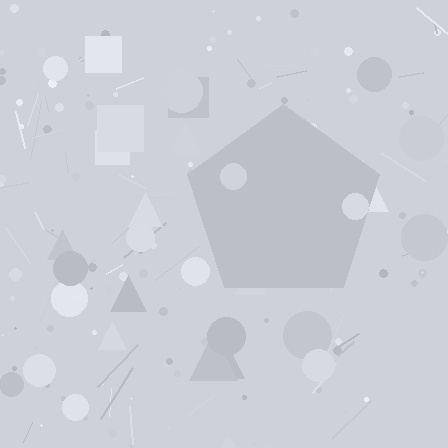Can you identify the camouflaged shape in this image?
The camouflaged shape is a pentagon.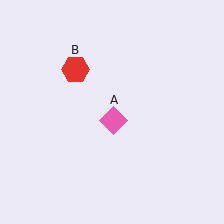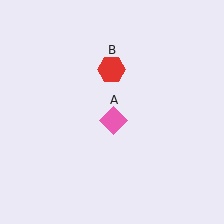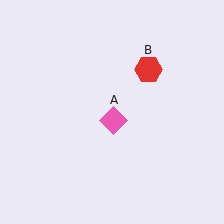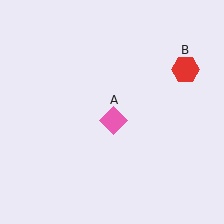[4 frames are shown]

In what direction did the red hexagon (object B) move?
The red hexagon (object B) moved right.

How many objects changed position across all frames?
1 object changed position: red hexagon (object B).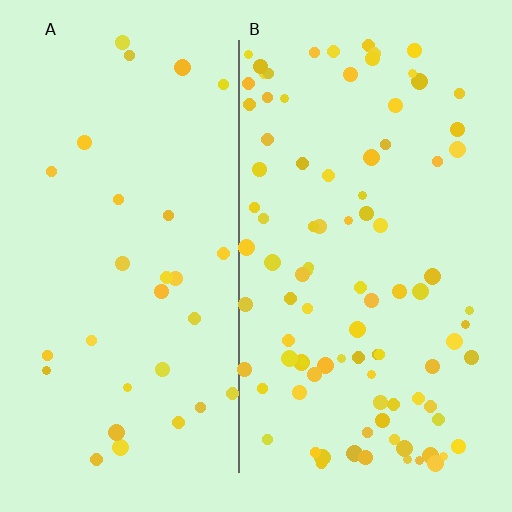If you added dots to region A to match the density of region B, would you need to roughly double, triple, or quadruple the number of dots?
Approximately triple.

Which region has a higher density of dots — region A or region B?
B (the right).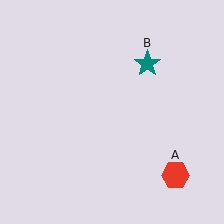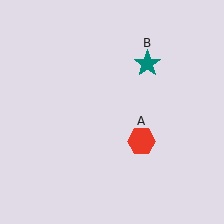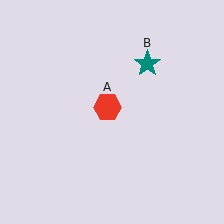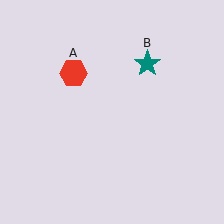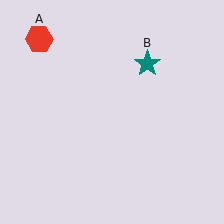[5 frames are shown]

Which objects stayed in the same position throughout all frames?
Teal star (object B) remained stationary.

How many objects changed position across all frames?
1 object changed position: red hexagon (object A).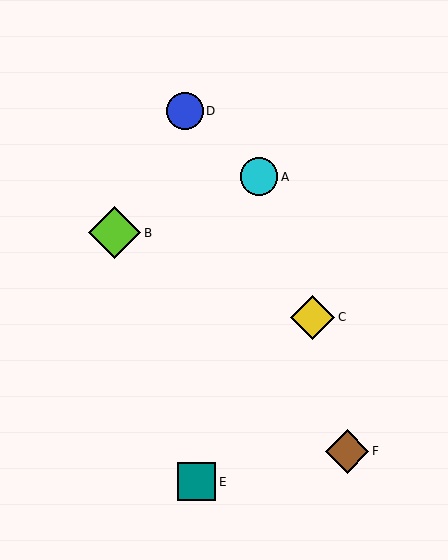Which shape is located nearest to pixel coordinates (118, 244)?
The lime diamond (labeled B) at (115, 233) is nearest to that location.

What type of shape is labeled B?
Shape B is a lime diamond.